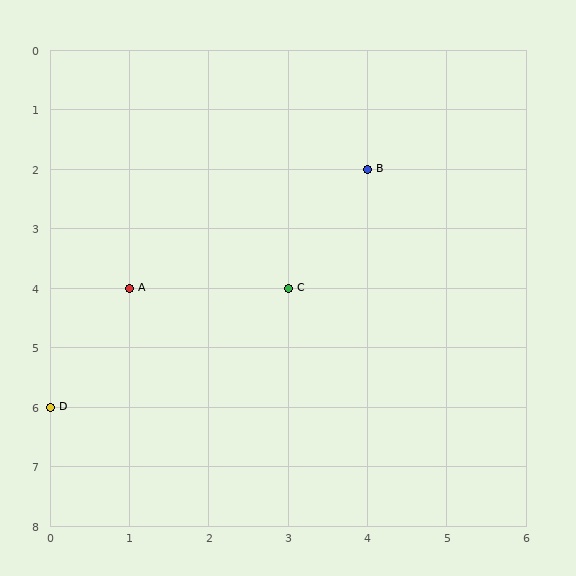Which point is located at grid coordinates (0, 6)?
Point D is at (0, 6).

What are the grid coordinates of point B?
Point B is at grid coordinates (4, 2).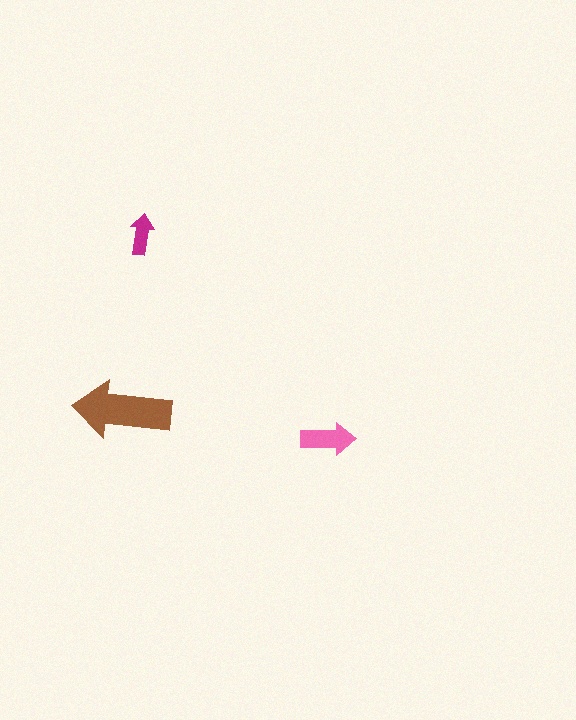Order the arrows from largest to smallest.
the brown one, the pink one, the magenta one.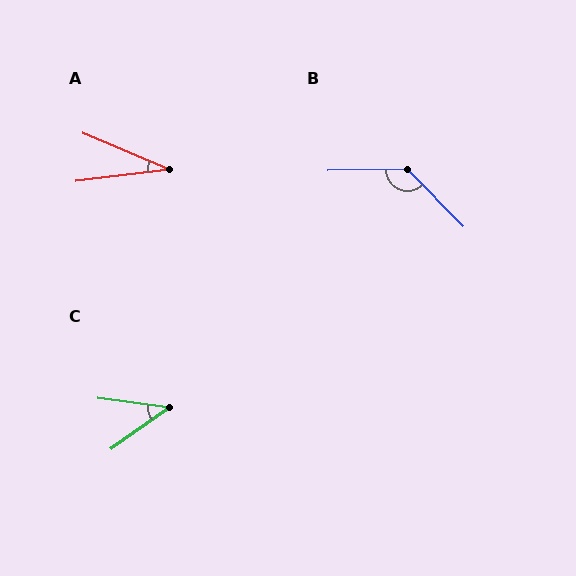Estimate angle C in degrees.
Approximately 42 degrees.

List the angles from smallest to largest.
A (30°), C (42°), B (133°).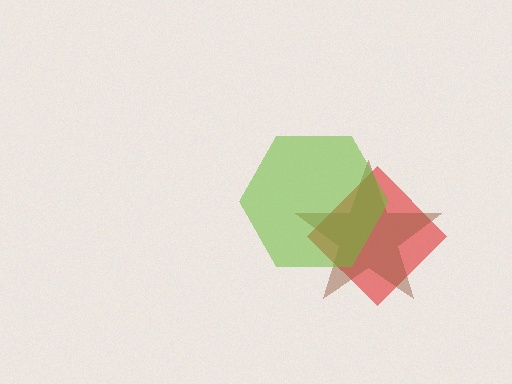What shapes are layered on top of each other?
The layered shapes are: a red diamond, a brown star, a lime hexagon.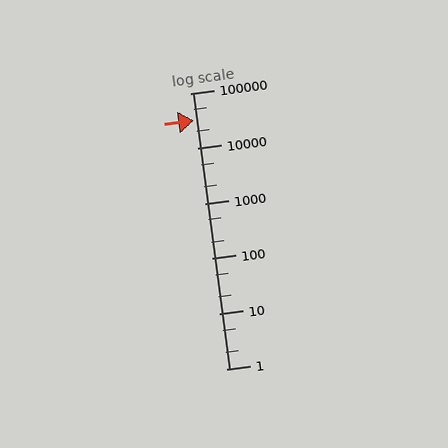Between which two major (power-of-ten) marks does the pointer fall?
The pointer is between 10000 and 100000.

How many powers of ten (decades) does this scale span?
The scale spans 5 decades, from 1 to 100000.